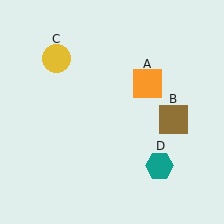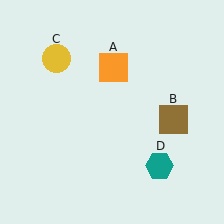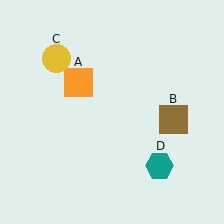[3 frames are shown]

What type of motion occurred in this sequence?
The orange square (object A) rotated counterclockwise around the center of the scene.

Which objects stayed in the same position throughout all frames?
Brown square (object B) and yellow circle (object C) and teal hexagon (object D) remained stationary.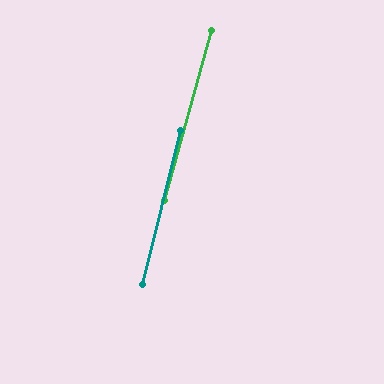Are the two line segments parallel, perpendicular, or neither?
Parallel — their directions differ by only 1.3°.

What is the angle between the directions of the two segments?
Approximately 1 degree.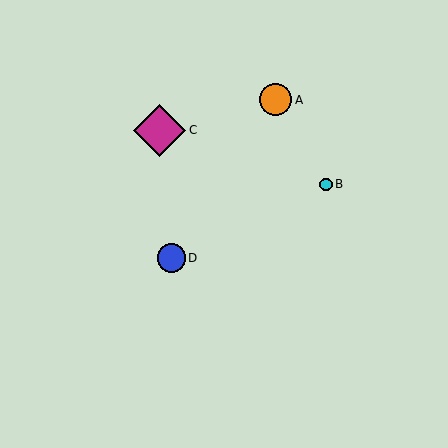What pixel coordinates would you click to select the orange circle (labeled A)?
Click at (276, 100) to select the orange circle A.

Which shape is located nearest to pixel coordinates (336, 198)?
The cyan circle (labeled B) at (326, 184) is nearest to that location.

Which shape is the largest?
The magenta diamond (labeled C) is the largest.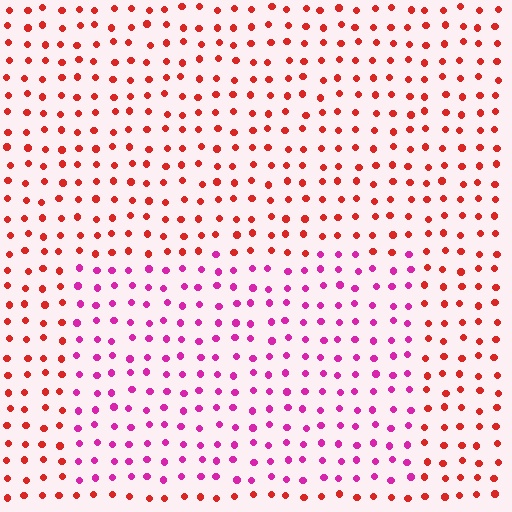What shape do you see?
I see a rectangle.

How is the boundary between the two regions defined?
The boundary is defined purely by a slight shift in hue (about 46 degrees). Spacing, size, and orientation are identical on both sides.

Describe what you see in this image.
The image is filled with small red elements in a uniform arrangement. A rectangle-shaped region is visible where the elements are tinted to a slightly different hue, forming a subtle color boundary.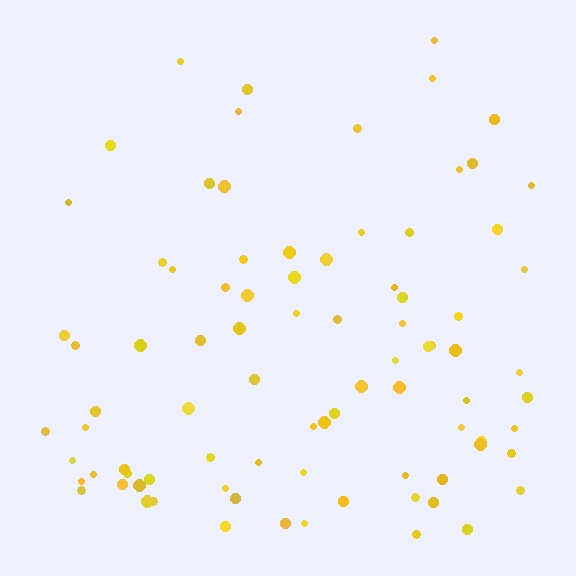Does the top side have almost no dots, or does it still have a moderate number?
Still a moderate number, just noticeably fewer than the bottom.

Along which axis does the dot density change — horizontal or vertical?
Vertical.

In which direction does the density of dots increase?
From top to bottom, with the bottom side densest.